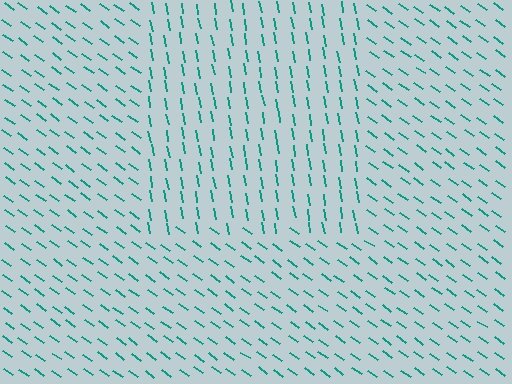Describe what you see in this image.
The image is filled with small teal line segments. A rectangle region in the image has lines oriented differently from the surrounding lines, creating a visible texture boundary.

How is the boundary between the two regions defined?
The boundary is defined purely by a change in line orientation (approximately 45 degrees difference). All lines are the same color and thickness.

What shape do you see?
I see a rectangle.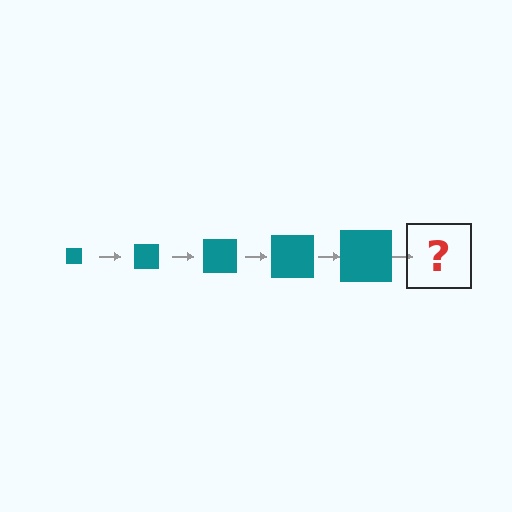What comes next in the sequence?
The next element should be a teal square, larger than the previous one.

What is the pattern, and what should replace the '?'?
The pattern is that the square gets progressively larger each step. The '?' should be a teal square, larger than the previous one.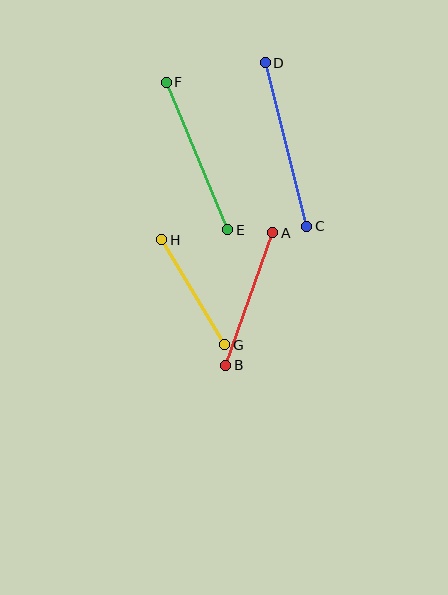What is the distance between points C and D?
The distance is approximately 169 pixels.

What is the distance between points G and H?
The distance is approximately 122 pixels.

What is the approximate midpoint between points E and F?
The midpoint is at approximately (197, 156) pixels.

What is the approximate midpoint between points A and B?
The midpoint is at approximately (249, 299) pixels.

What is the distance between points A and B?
The distance is approximately 141 pixels.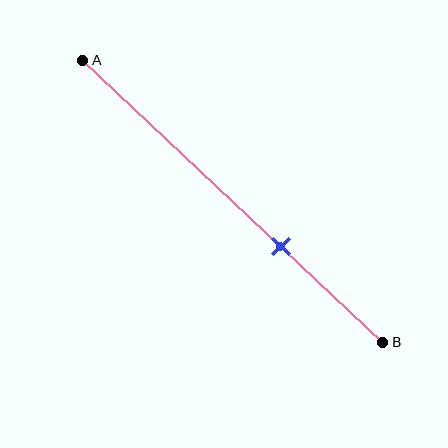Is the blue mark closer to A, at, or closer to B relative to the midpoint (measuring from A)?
The blue mark is closer to point B than the midpoint of segment AB.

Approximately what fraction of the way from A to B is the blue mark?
The blue mark is approximately 65% of the way from A to B.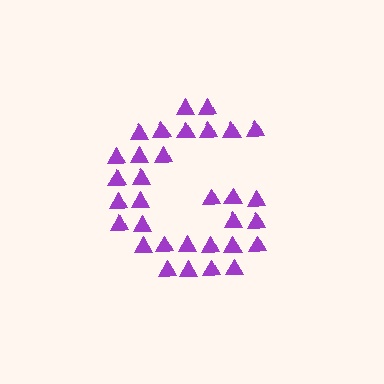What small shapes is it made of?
It is made of small triangles.